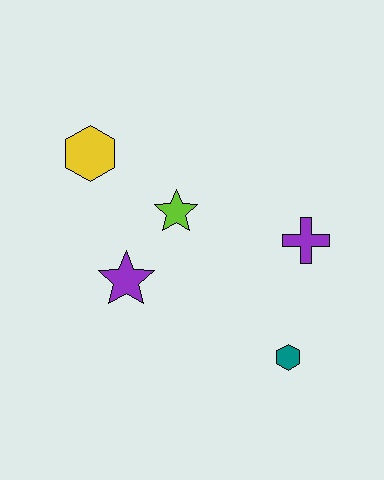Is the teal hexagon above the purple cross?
No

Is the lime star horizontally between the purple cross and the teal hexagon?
No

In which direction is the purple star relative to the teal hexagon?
The purple star is to the left of the teal hexagon.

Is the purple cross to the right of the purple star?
Yes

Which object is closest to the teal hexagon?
The purple cross is closest to the teal hexagon.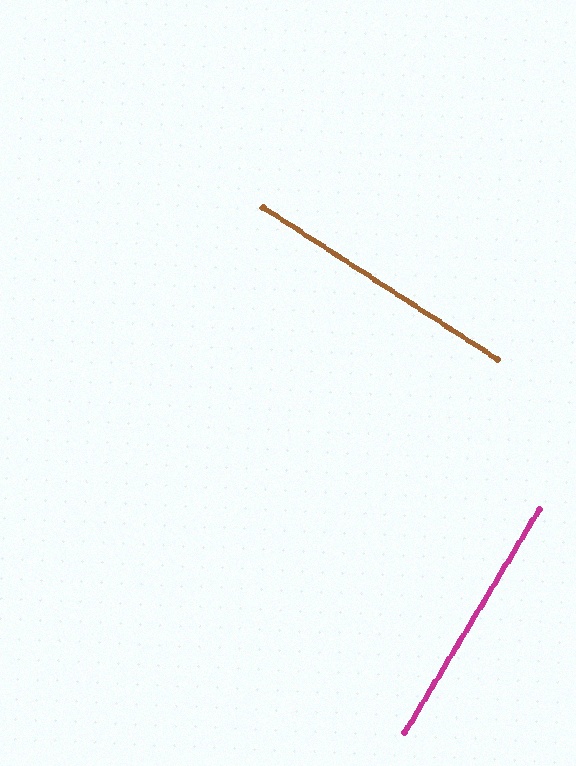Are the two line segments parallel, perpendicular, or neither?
Perpendicular — they meet at approximately 88°.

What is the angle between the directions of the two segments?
Approximately 88 degrees.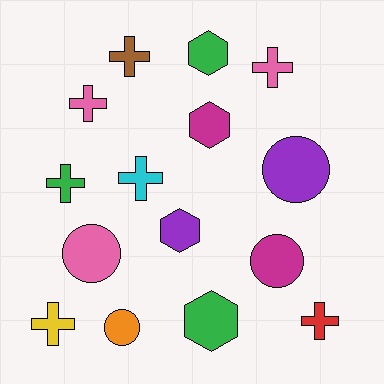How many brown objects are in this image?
There is 1 brown object.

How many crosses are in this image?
There are 7 crosses.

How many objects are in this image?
There are 15 objects.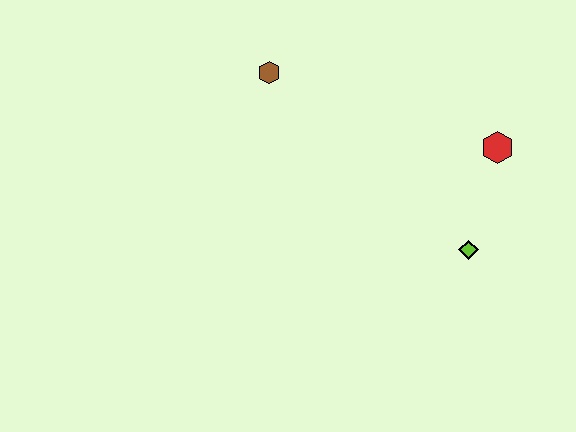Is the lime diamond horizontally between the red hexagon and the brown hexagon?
Yes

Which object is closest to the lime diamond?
The red hexagon is closest to the lime diamond.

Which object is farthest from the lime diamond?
The brown hexagon is farthest from the lime diamond.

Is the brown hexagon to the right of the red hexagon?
No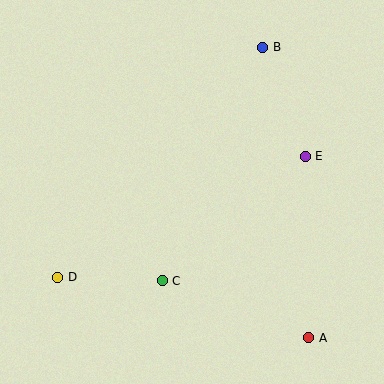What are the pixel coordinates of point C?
Point C is at (162, 281).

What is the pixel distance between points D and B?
The distance between D and B is 308 pixels.